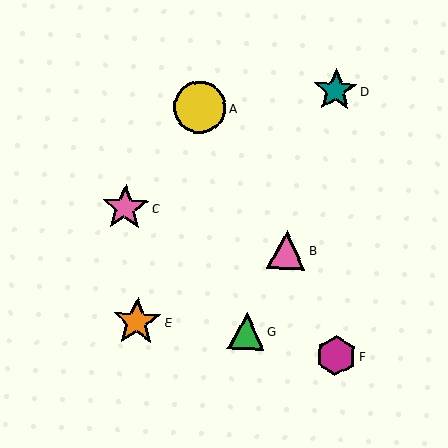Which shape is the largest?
The yellow circle (labeled A) is the largest.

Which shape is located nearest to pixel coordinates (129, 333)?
The orange star (labeled E) at (137, 322) is nearest to that location.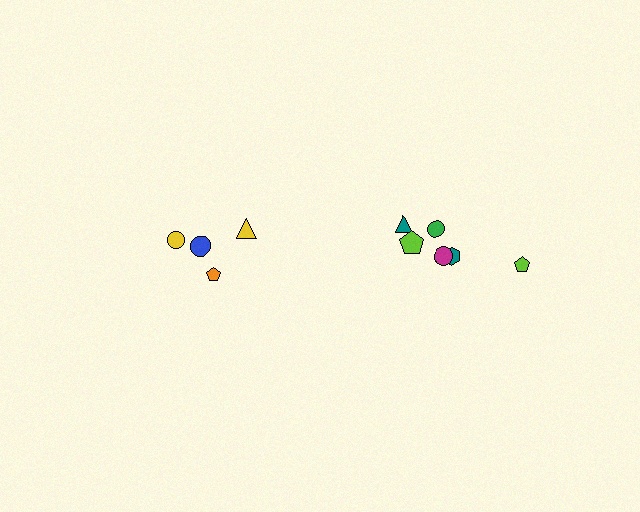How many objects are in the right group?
There are 6 objects.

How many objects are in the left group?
There are 4 objects.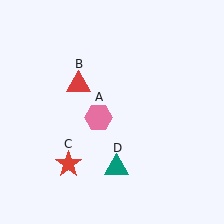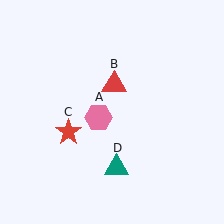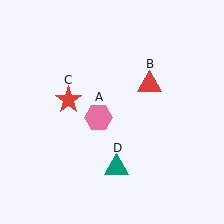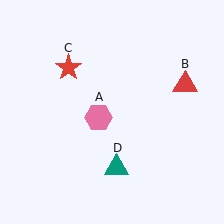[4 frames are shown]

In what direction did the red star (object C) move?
The red star (object C) moved up.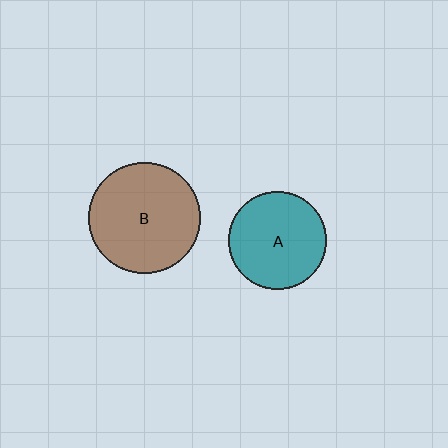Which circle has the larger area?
Circle B (brown).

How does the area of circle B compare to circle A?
Approximately 1.3 times.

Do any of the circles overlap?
No, none of the circles overlap.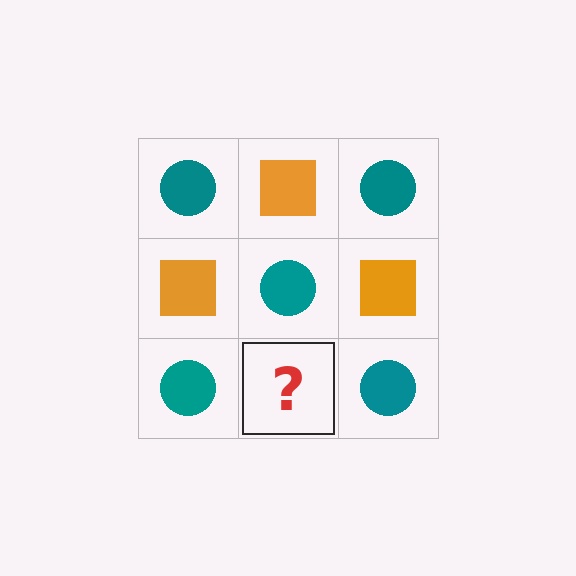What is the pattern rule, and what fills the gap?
The rule is that it alternates teal circle and orange square in a checkerboard pattern. The gap should be filled with an orange square.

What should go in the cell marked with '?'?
The missing cell should contain an orange square.